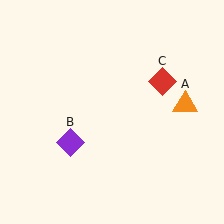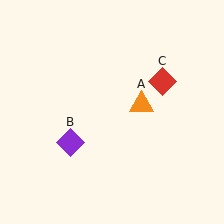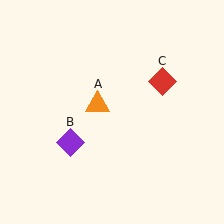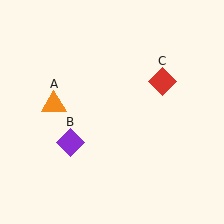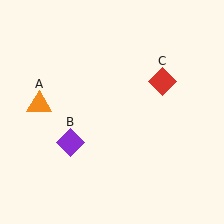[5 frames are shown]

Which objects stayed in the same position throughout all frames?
Purple diamond (object B) and red diamond (object C) remained stationary.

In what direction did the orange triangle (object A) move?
The orange triangle (object A) moved left.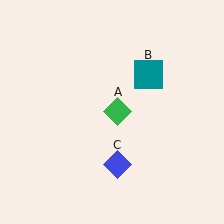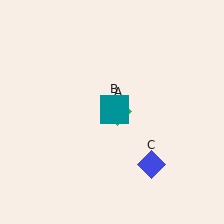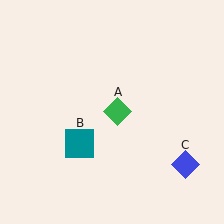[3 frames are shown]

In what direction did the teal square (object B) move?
The teal square (object B) moved down and to the left.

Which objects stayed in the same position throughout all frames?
Green diamond (object A) remained stationary.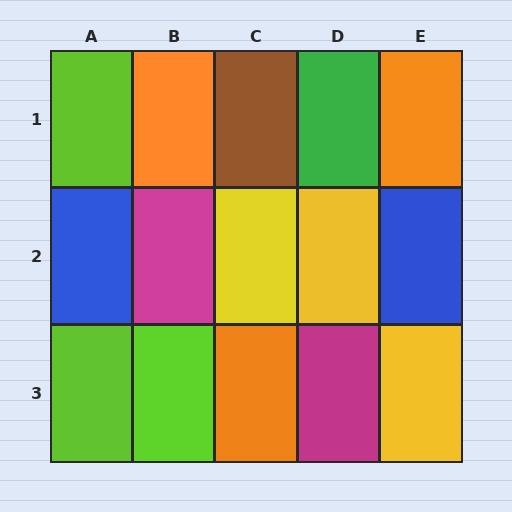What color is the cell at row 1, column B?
Orange.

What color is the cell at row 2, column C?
Yellow.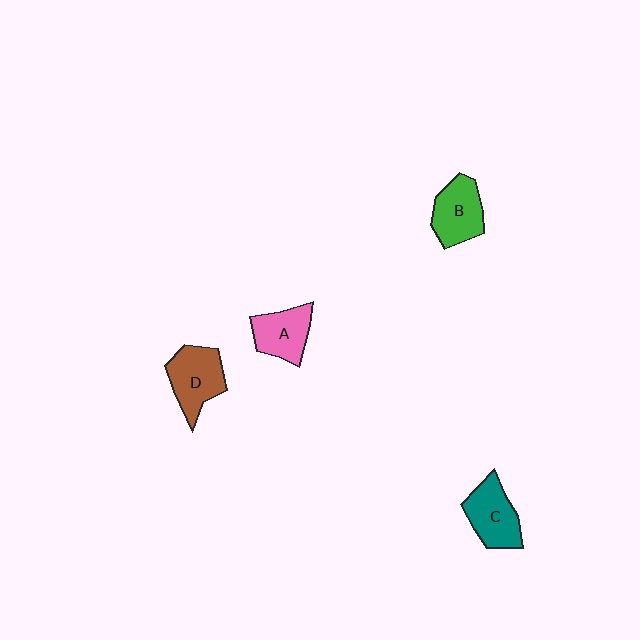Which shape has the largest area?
Shape D (brown).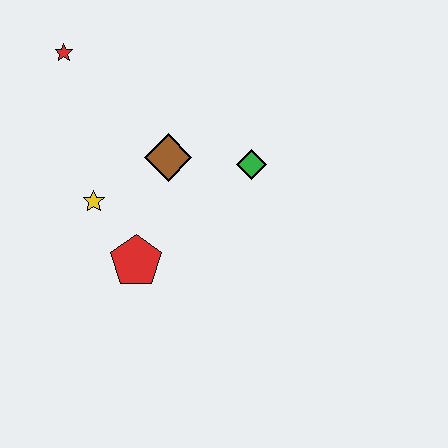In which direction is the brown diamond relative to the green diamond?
The brown diamond is to the left of the green diamond.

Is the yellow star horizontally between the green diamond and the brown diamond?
No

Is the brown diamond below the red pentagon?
No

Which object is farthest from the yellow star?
The green diamond is farthest from the yellow star.